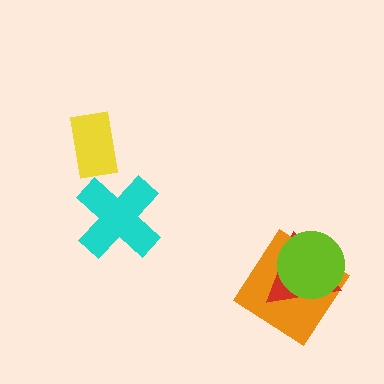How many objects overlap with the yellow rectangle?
0 objects overlap with the yellow rectangle.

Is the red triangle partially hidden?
Yes, it is partially covered by another shape.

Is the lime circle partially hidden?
No, no other shape covers it.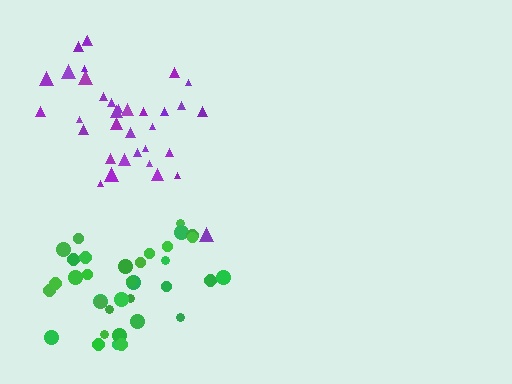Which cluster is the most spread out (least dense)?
Purple.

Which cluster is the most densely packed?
Green.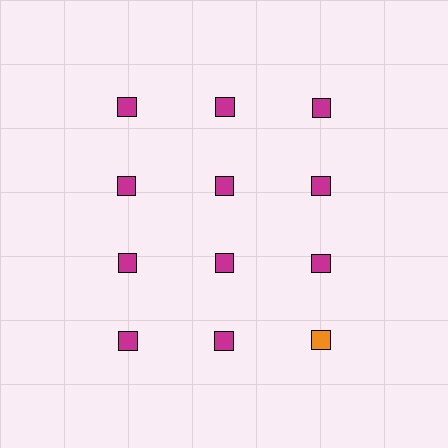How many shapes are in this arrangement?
There are 12 shapes arranged in a grid pattern.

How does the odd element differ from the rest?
It has a different color: orange instead of magenta.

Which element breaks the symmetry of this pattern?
The orange square in the fourth row, center column breaks the symmetry. All other shapes are magenta squares.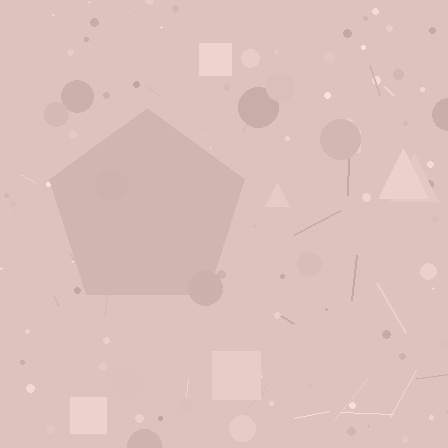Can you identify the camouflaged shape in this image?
The camouflaged shape is a pentagon.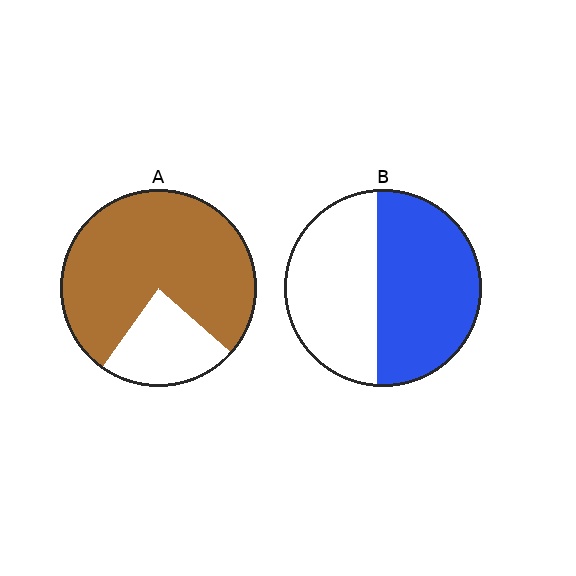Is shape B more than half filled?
Roughly half.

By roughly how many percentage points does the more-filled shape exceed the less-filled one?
By roughly 25 percentage points (A over B).